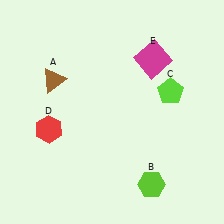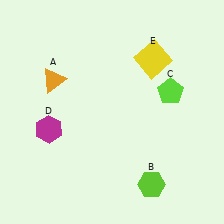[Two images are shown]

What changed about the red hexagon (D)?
In Image 1, D is red. In Image 2, it changed to magenta.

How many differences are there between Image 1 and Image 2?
There are 3 differences between the two images.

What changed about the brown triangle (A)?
In Image 1, A is brown. In Image 2, it changed to orange.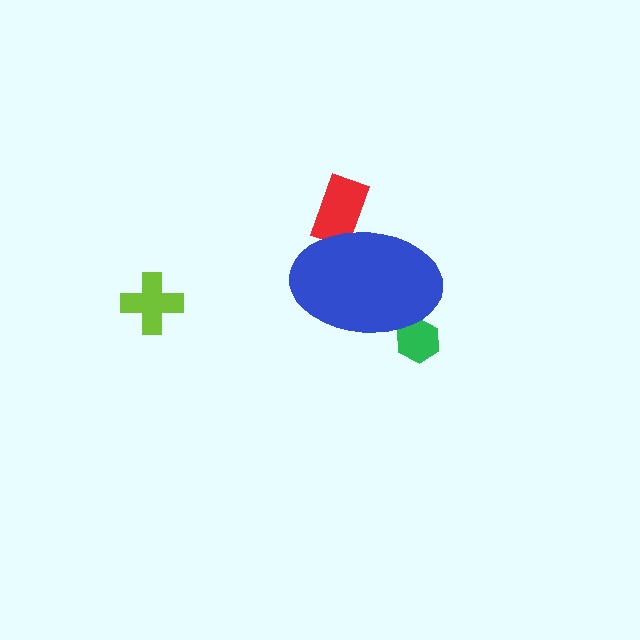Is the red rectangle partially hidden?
Yes, the red rectangle is partially hidden behind the blue ellipse.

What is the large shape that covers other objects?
A blue ellipse.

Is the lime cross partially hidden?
No, the lime cross is fully visible.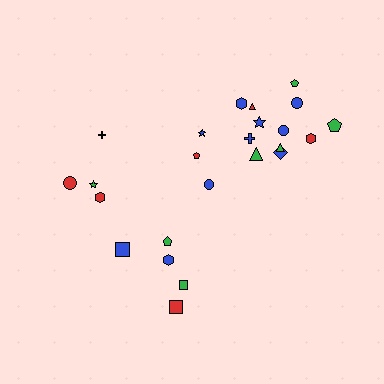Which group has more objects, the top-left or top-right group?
The top-right group.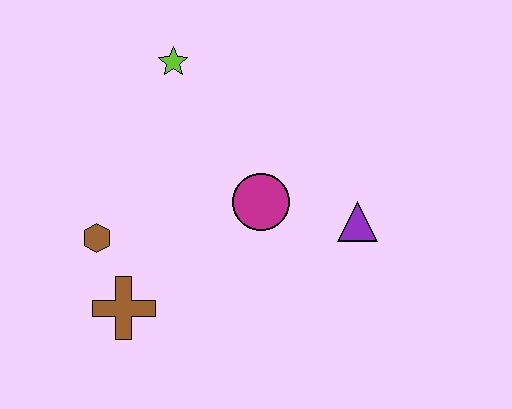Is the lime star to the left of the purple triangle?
Yes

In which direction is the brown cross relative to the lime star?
The brown cross is below the lime star.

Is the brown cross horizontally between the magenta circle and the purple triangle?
No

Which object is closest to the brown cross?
The brown hexagon is closest to the brown cross.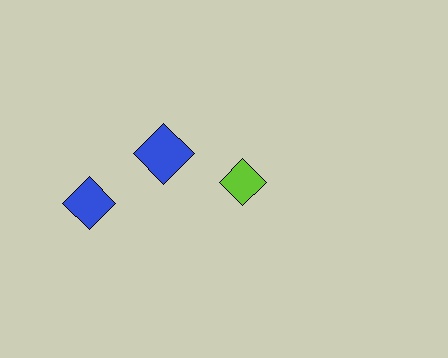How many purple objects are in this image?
There are no purple objects.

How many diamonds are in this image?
There are 3 diamonds.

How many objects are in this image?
There are 3 objects.